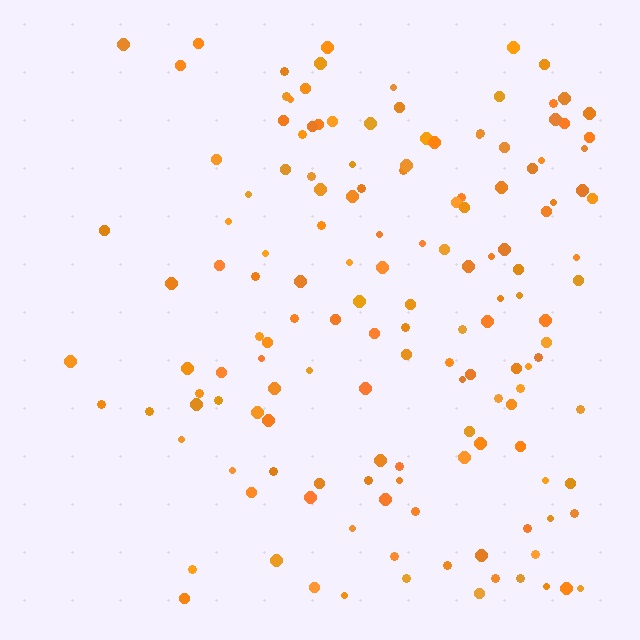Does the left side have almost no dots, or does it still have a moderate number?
Still a moderate number, just noticeably fewer than the right.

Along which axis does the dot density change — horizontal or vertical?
Horizontal.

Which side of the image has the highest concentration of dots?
The right.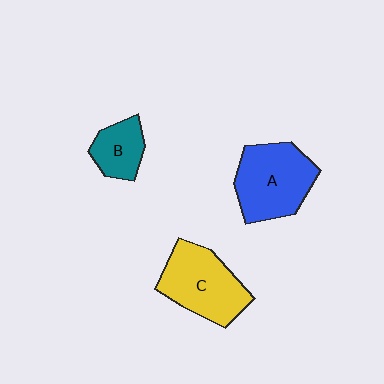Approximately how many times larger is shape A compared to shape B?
Approximately 2.0 times.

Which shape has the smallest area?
Shape B (teal).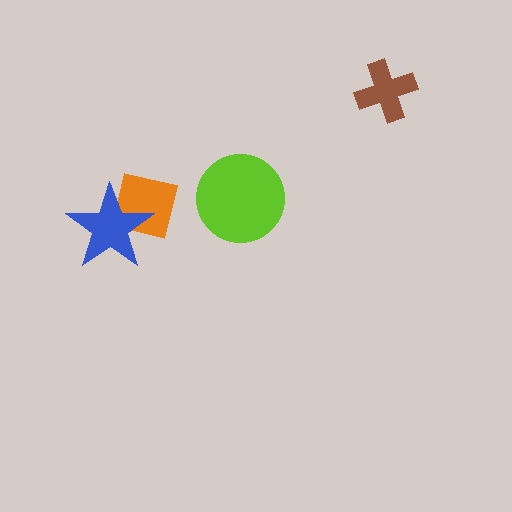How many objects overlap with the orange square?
1 object overlaps with the orange square.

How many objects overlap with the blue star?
1 object overlaps with the blue star.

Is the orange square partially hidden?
Yes, it is partially covered by another shape.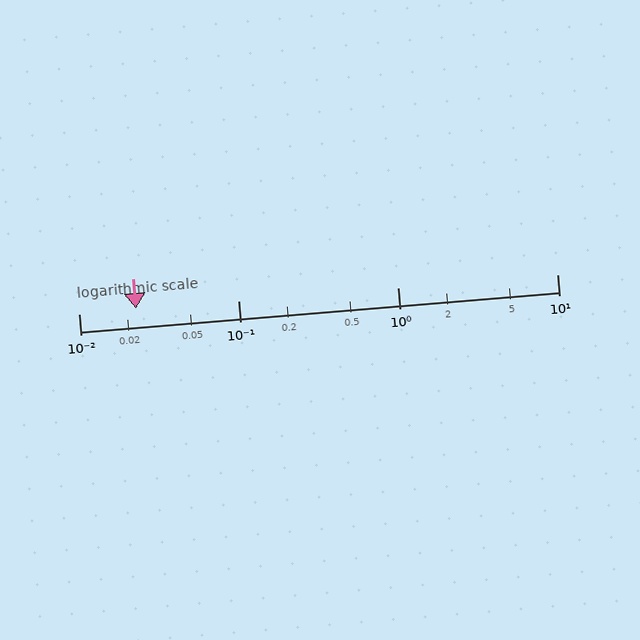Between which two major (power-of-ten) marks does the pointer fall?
The pointer is between 0.01 and 0.1.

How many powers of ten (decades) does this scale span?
The scale spans 3 decades, from 0.01 to 10.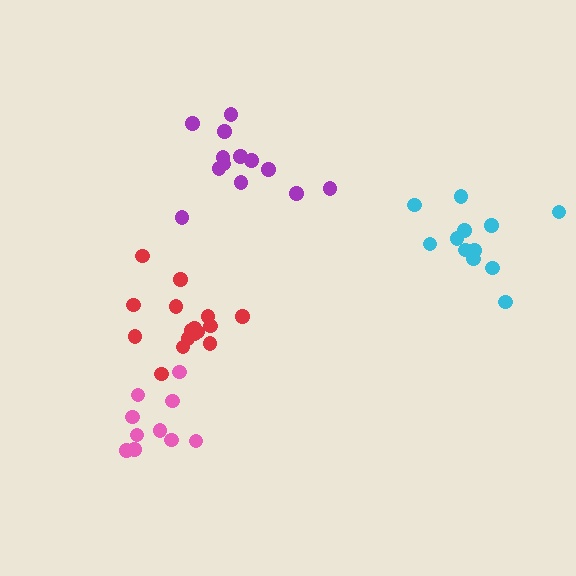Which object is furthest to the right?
The cyan cluster is rightmost.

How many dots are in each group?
Group 1: 10 dots, Group 2: 12 dots, Group 3: 13 dots, Group 4: 16 dots (51 total).